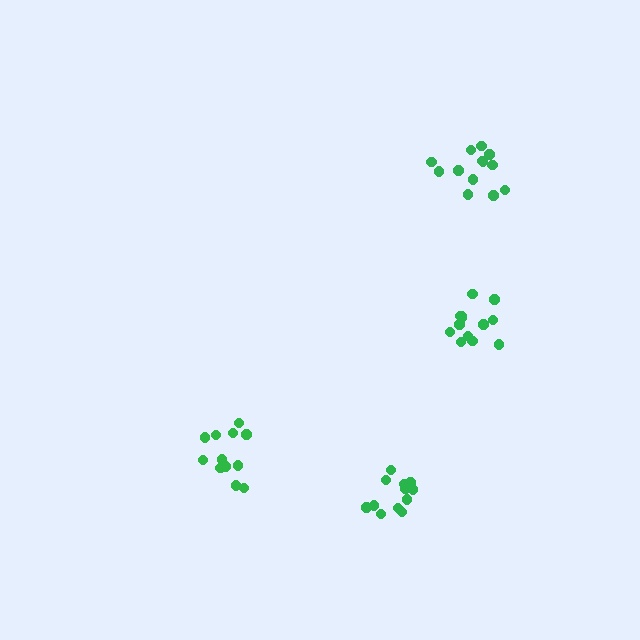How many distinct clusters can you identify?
There are 4 distinct clusters.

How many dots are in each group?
Group 1: 12 dots, Group 2: 13 dots, Group 3: 13 dots, Group 4: 12 dots (50 total).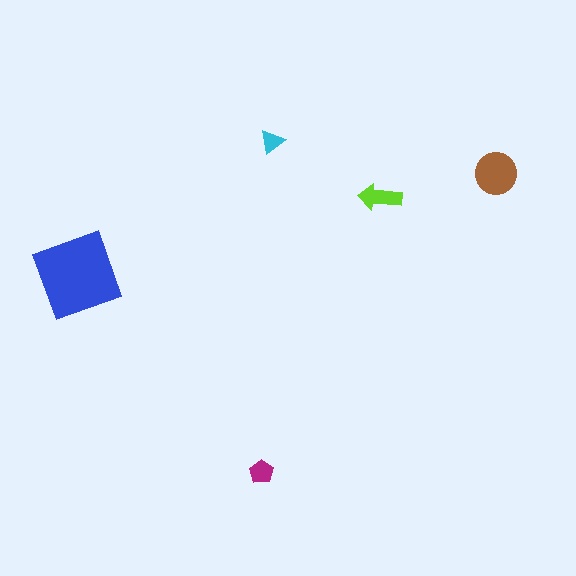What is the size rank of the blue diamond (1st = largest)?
1st.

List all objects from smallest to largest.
The cyan triangle, the magenta pentagon, the lime arrow, the brown circle, the blue diamond.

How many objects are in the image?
There are 5 objects in the image.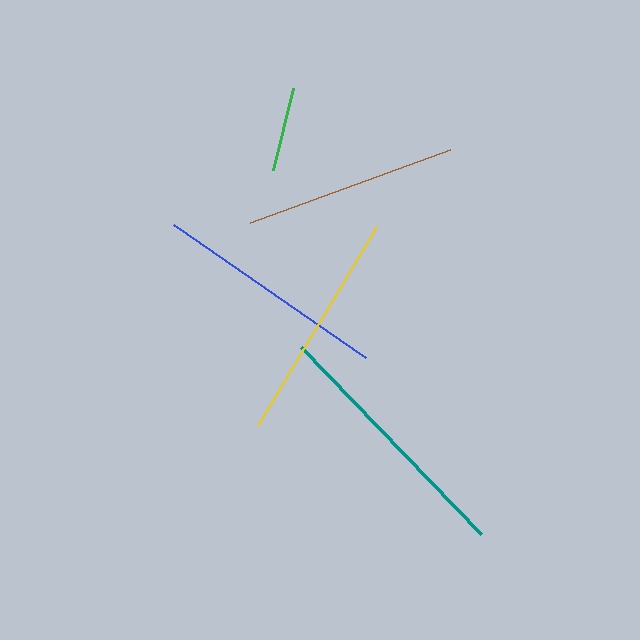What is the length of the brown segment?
The brown segment is approximately 212 pixels long.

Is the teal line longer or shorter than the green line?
The teal line is longer than the green line.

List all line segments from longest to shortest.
From longest to shortest: teal, blue, yellow, brown, green.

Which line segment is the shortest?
The green line is the shortest at approximately 85 pixels.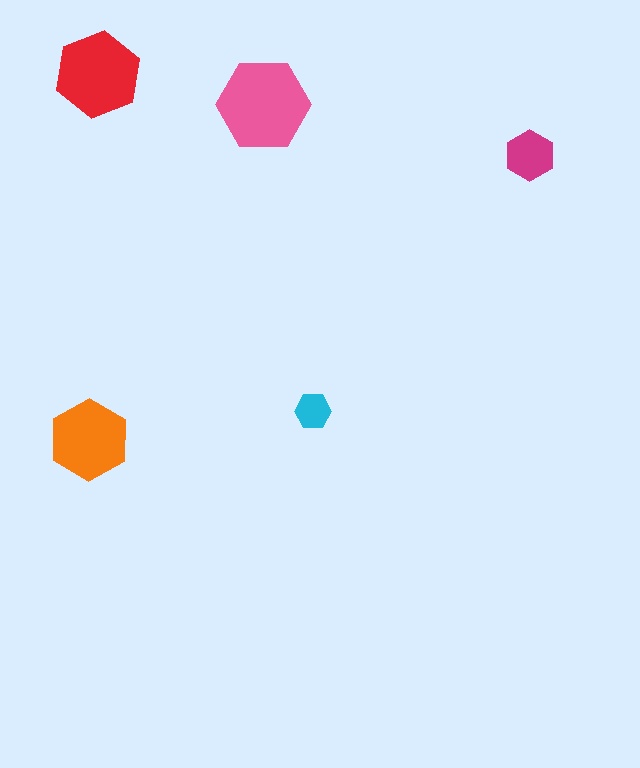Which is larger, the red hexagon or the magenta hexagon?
The red one.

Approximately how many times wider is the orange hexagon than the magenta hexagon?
About 1.5 times wider.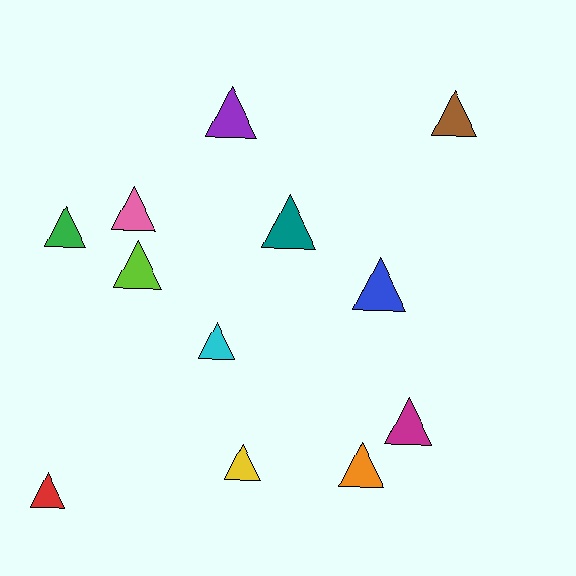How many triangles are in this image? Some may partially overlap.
There are 12 triangles.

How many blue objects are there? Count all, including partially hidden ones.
There is 1 blue object.